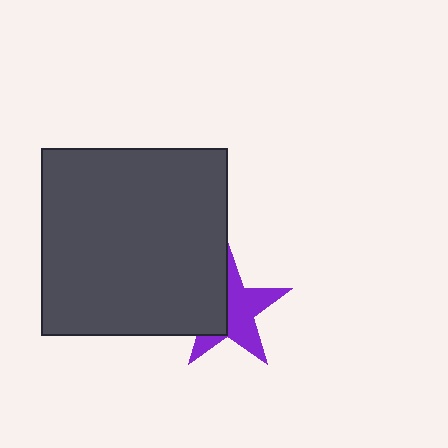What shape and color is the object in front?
The object in front is a dark gray square.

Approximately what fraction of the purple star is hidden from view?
Roughly 40% of the purple star is hidden behind the dark gray square.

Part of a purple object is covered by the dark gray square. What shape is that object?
It is a star.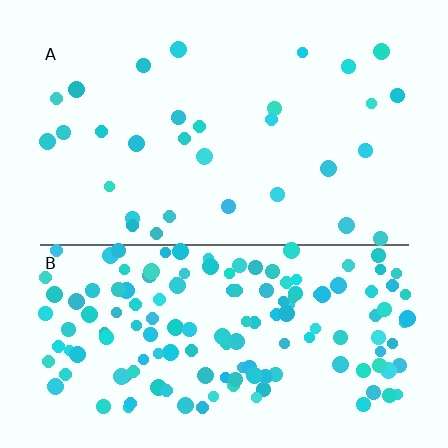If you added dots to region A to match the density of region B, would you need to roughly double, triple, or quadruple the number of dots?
Approximately quadruple.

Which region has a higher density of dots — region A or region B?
B (the bottom).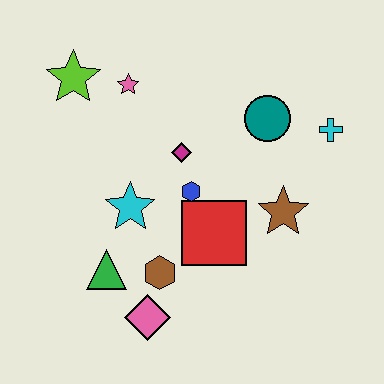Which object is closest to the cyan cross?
The teal circle is closest to the cyan cross.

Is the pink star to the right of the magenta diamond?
No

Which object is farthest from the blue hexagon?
The lime star is farthest from the blue hexagon.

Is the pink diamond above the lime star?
No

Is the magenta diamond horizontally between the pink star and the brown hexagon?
No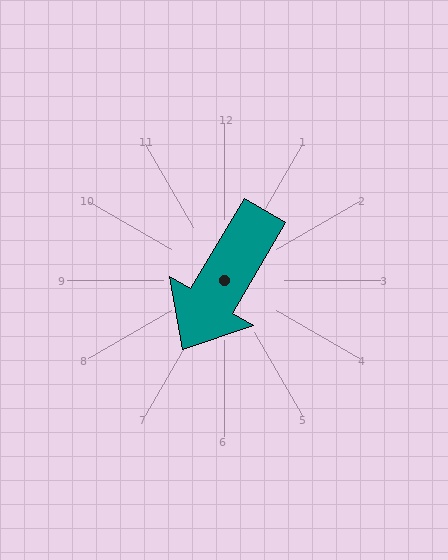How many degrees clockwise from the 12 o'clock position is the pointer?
Approximately 211 degrees.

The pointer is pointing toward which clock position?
Roughly 7 o'clock.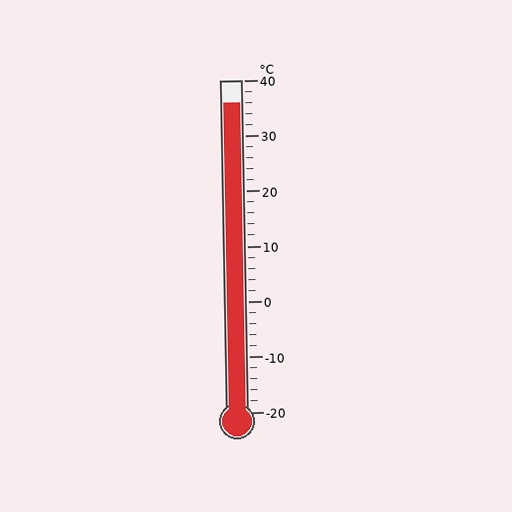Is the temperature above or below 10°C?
The temperature is above 10°C.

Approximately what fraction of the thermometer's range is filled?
The thermometer is filled to approximately 95% of its range.